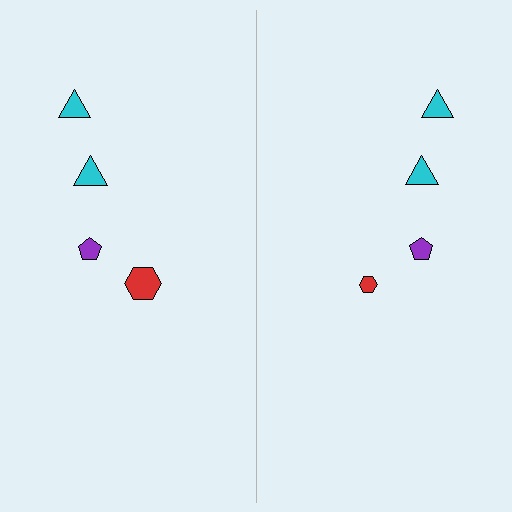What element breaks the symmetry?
The red hexagon on the right side has a different size than its mirror counterpart.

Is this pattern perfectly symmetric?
No, the pattern is not perfectly symmetric. The red hexagon on the right side has a different size than its mirror counterpart.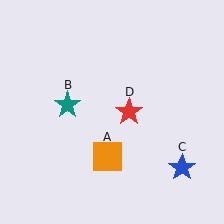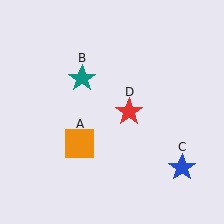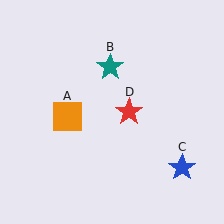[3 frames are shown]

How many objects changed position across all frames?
2 objects changed position: orange square (object A), teal star (object B).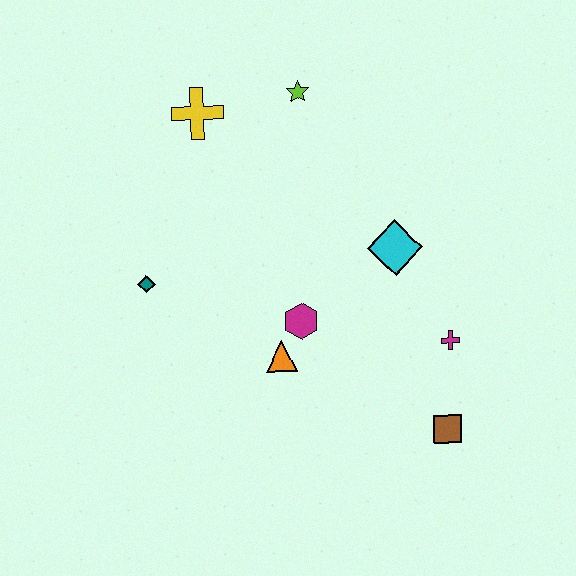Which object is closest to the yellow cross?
The lime star is closest to the yellow cross.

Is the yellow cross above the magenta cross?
Yes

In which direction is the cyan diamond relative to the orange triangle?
The cyan diamond is to the right of the orange triangle.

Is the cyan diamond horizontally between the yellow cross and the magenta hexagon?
No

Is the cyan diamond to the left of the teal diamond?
No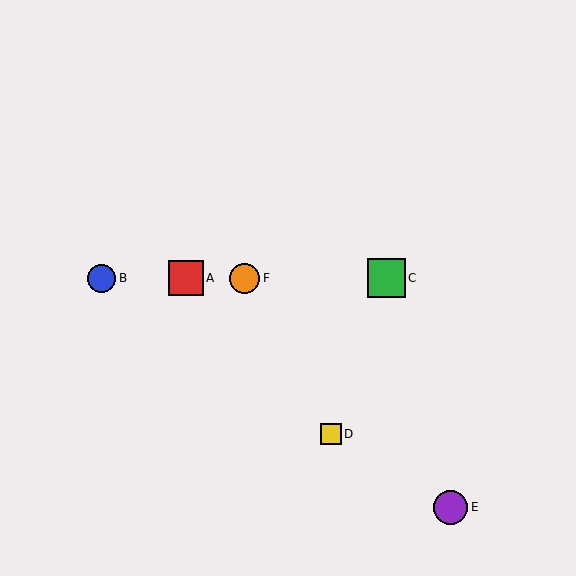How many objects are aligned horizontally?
4 objects (A, B, C, F) are aligned horizontally.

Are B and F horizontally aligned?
Yes, both are at y≈278.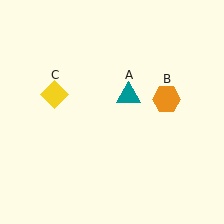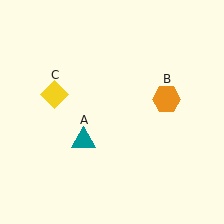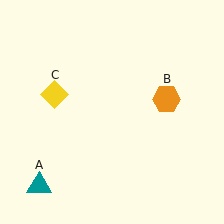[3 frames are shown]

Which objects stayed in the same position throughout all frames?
Orange hexagon (object B) and yellow diamond (object C) remained stationary.